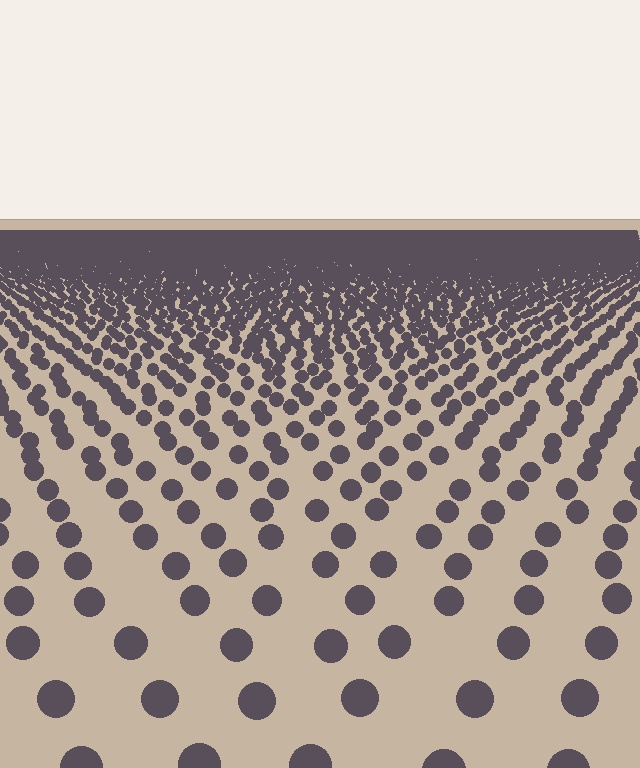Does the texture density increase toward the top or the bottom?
Density increases toward the top.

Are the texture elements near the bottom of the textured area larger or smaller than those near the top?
Larger. Near the bottom, elements are closer to the viewer and appear at a bigger on-screen size.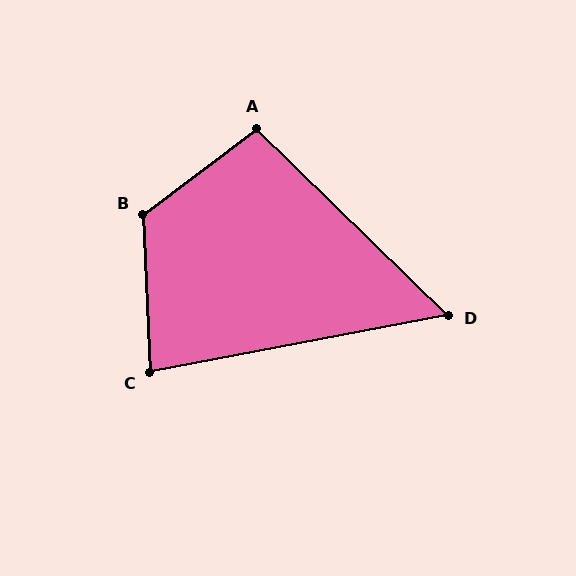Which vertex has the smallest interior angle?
D, at approximately 55 degrees.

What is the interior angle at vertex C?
Approximately 81 degrees (acute).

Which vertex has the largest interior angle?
B, at approximately 125 degrees.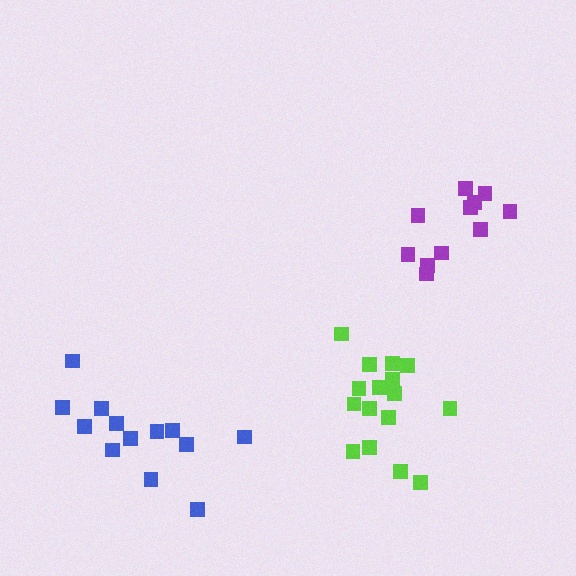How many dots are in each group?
Group 1: 11 dots, Group 2: 16 dots, Group 3: 13 dots (40 total).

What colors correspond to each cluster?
The clusters are colored: purple, lime, blue.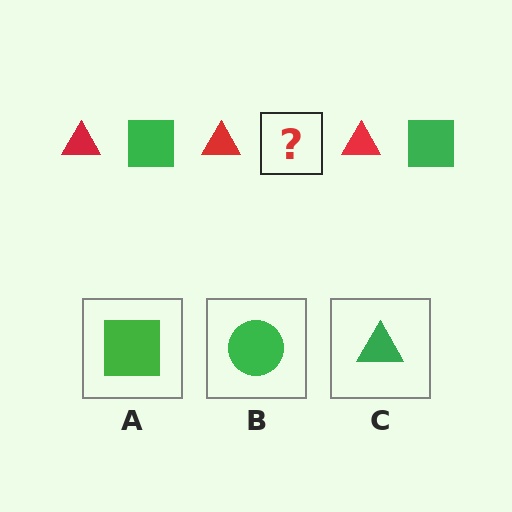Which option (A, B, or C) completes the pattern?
A.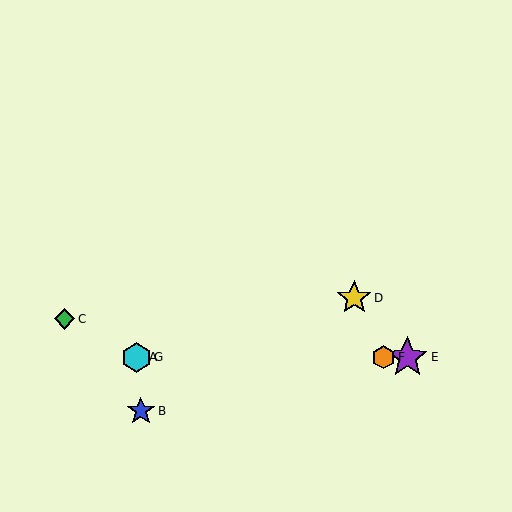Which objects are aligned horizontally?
Objects A, E, F, G are aligned horizontally.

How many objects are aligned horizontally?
4 objects (A, E, F, G) are aligned horizontally.